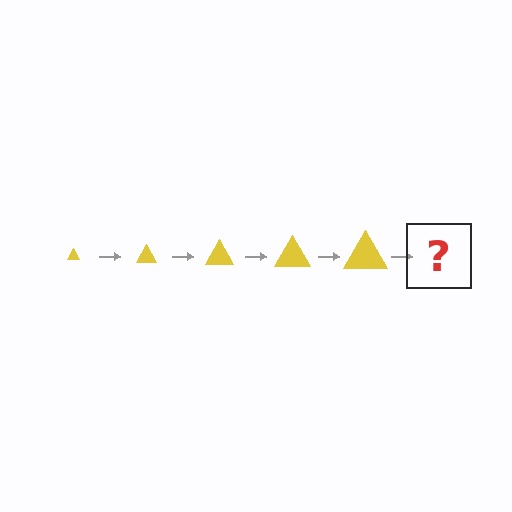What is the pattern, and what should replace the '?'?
The pattern is that the triangle gets progressively larger each step. The '?' should be a yellow triangle, larger than the previous one.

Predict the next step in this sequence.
The next step is a yellow triangle, larger than the previous one.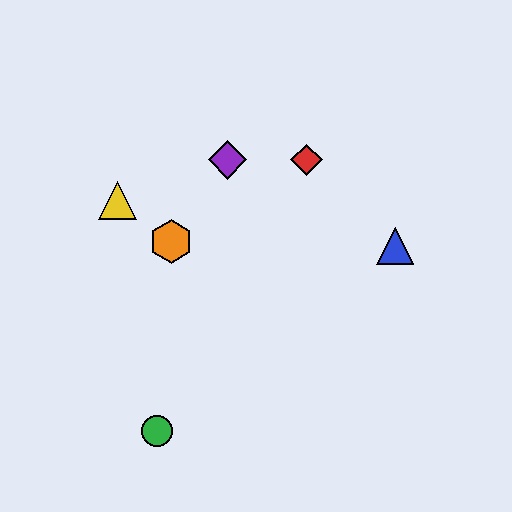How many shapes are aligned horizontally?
2 shapes (the red diamond, the purple diamond) are aligned horizontally.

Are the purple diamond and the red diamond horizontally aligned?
Yes, both are at y≈160.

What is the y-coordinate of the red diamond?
The red diamond is at y≈160.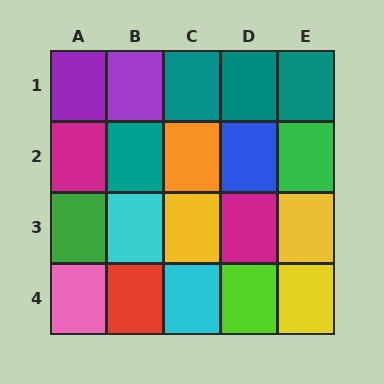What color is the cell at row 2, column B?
Teal.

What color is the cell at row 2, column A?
Magenta.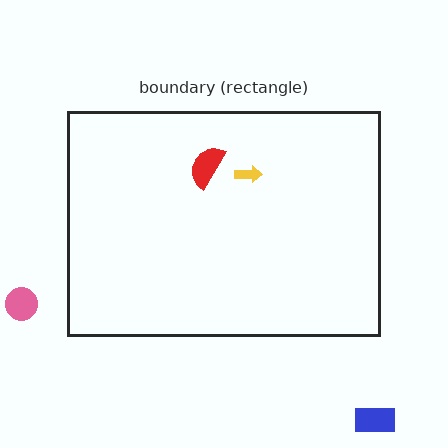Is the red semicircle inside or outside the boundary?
Inside.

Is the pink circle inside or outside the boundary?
Outside.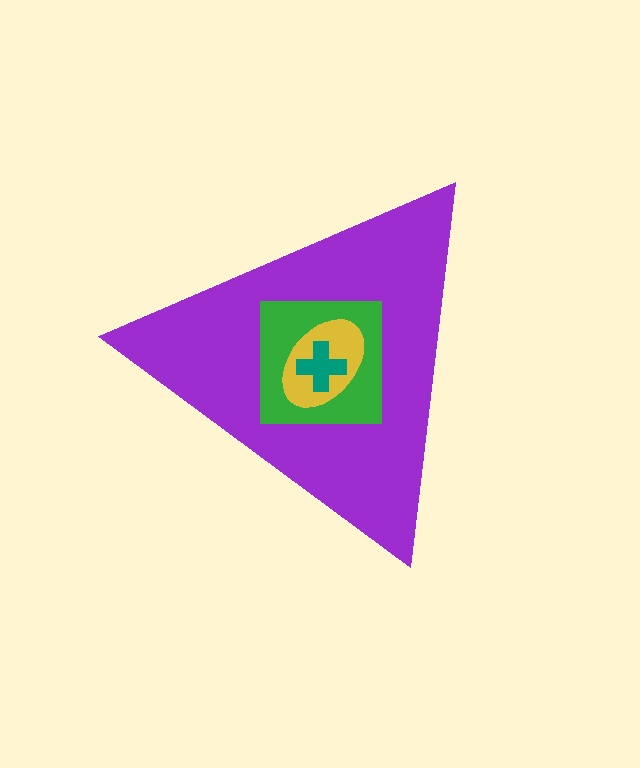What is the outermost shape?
The purple triangle.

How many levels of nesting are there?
4.